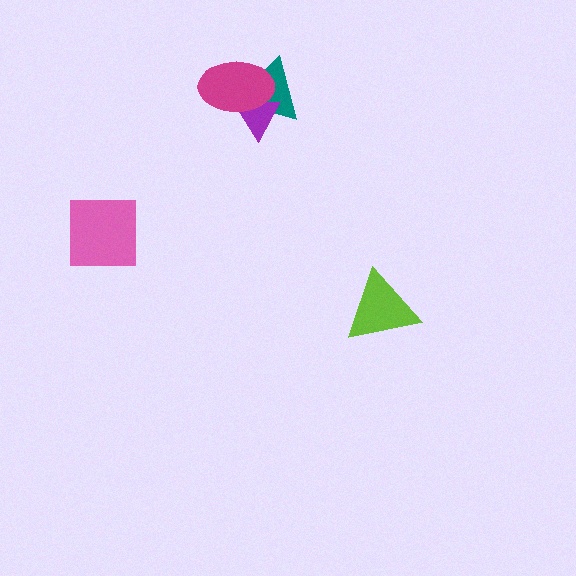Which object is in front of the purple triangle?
The magenta ellipse is in front of the purple triangle.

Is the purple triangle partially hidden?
Yes, it is partially covered by another shape.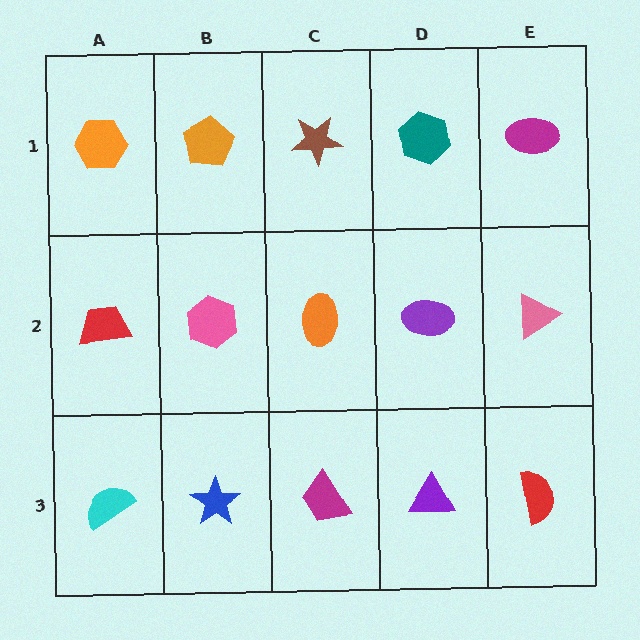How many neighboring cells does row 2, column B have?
4.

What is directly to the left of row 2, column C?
A pink hexagon.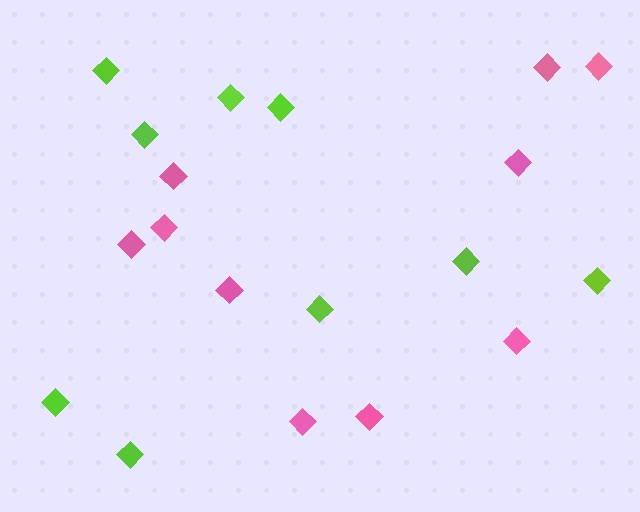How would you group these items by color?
There are 2 groups: one group of pink diamonds (10) and one group of lime diamonds (9).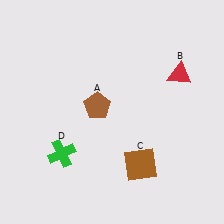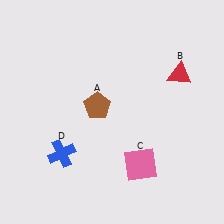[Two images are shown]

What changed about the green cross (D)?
In Image 1, D is green. In Image 2, it changed to blue.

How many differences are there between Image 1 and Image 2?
There are 2 differences between the two images.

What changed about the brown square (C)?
In Image 1, C is brown. In Image 2, it changed to pink.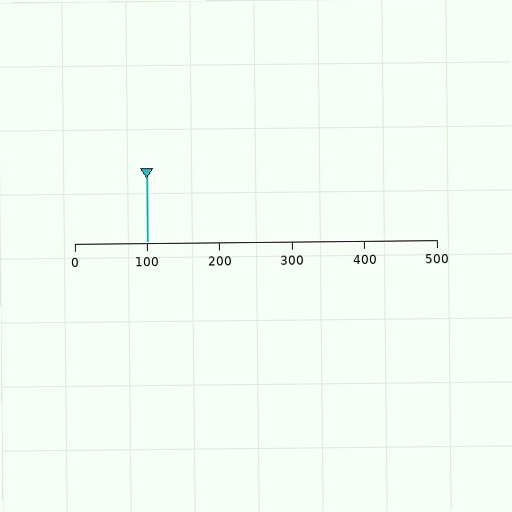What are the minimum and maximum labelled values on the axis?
The axis runs from 0 to 500.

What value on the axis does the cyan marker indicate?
The marker indicates approximately 100.